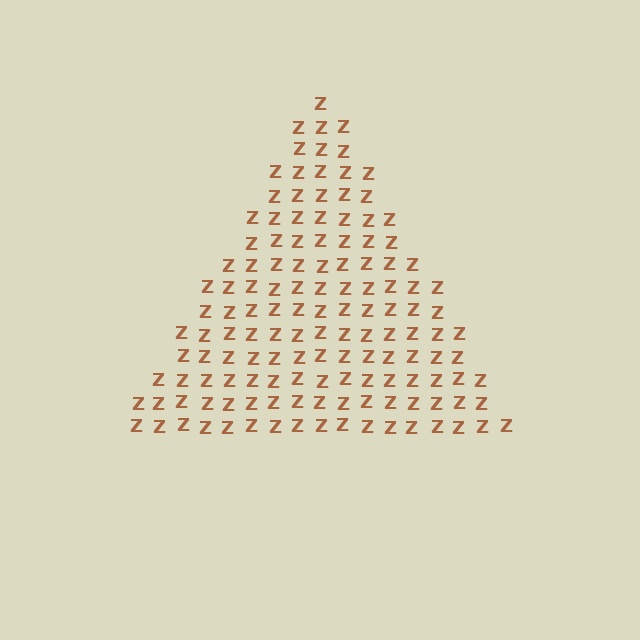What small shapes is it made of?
It is made of small letter Z's.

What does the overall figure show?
The overall figure shows a triangle.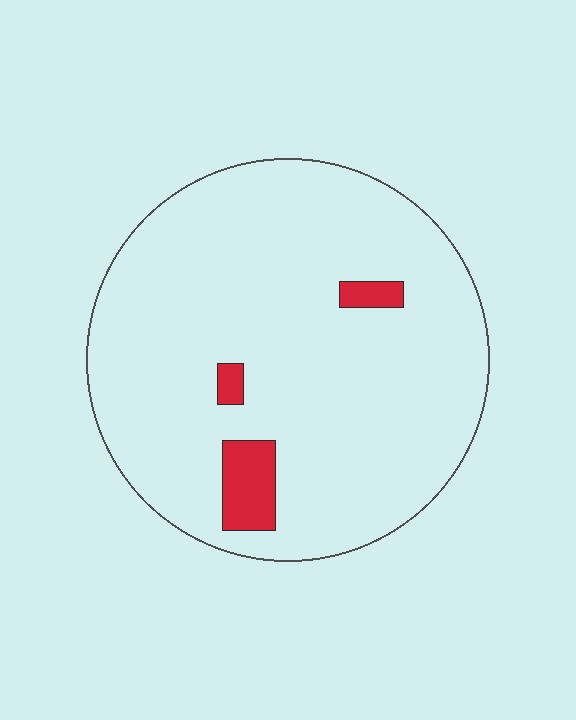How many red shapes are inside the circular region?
3.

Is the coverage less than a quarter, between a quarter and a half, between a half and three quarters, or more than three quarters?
Less than a quarter.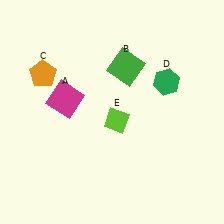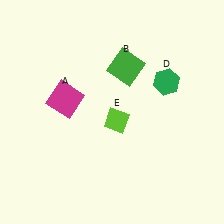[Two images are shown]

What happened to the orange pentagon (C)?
The orange pentagon (C) was removed in Image 2. It was in the top-left area of Image 1.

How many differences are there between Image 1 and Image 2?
There is 1 difference between the two images.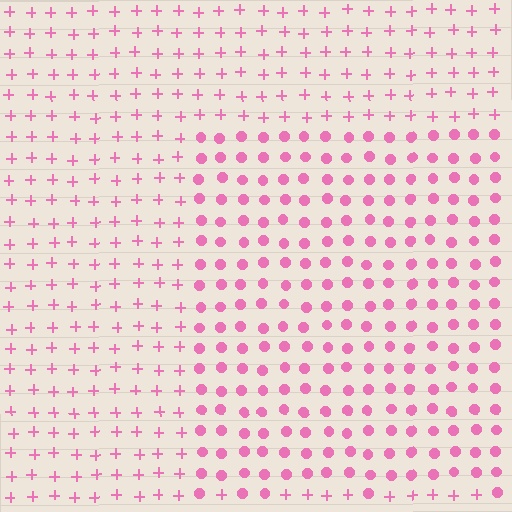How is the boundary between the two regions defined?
The boundary is defined by a change in element shape: circles inside vs. plus signs outside. All elements share the same color and spacing.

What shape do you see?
I see a rectangle.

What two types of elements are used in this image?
The image uses circles inside the rectangle region and plus signs outside it.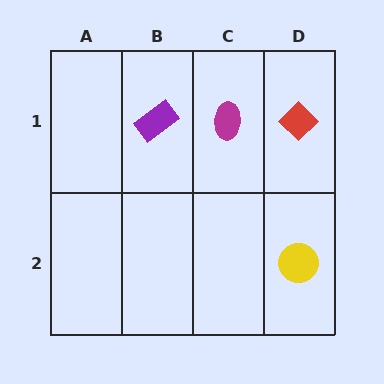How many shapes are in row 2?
1 shape.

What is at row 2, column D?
A yellow circle.